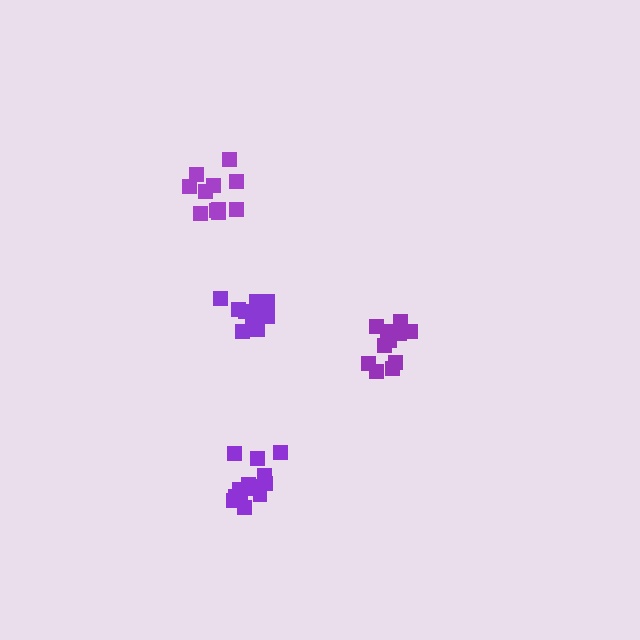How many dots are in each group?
Group 1: 12 dots, Group 2: 15 dots, Group 3: 13 dots, Group 4: 11 dots (51 total).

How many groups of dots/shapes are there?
There are 4 groups.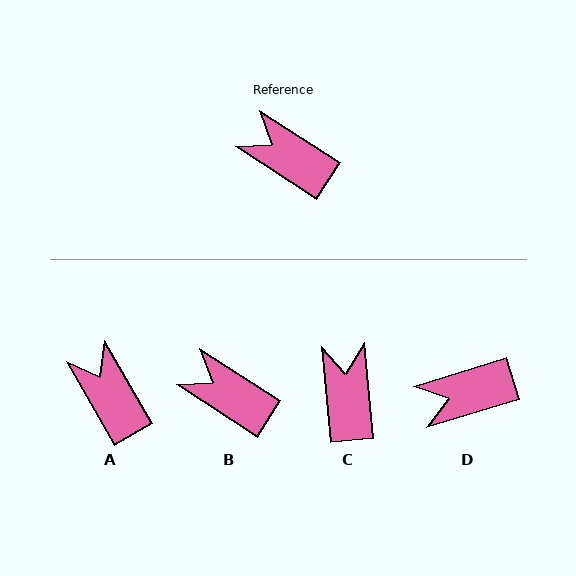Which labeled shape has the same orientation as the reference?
B.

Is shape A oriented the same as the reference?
No, it is off by about 27 degrees.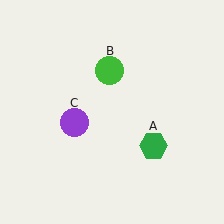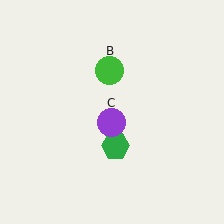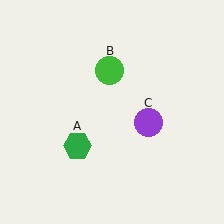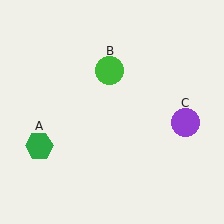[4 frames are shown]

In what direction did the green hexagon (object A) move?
The green hexagon (object A) moved left.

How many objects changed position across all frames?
2 objects changed position: green hexagon (object A), purple circle (object C).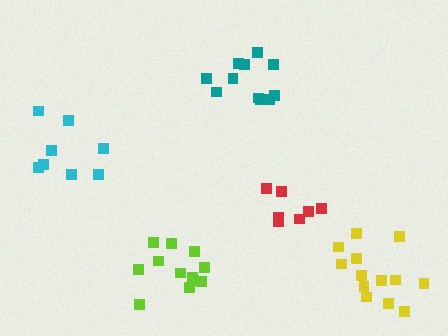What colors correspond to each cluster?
The clusters are colored: teal, cyan, red, lime, yellow.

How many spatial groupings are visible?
There are 5 spatial groupings.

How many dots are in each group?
Group 1: 11 dots, Group 2: 8 dots, Group 3: 7 dots, Group 4: 12 dots, Group 5: 13 dots (51 total).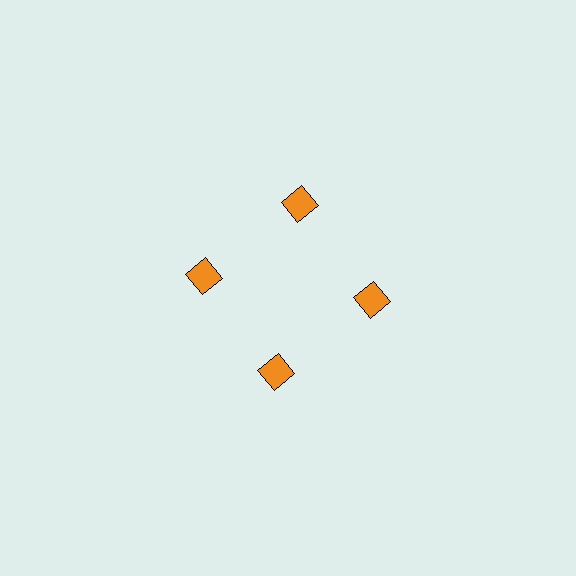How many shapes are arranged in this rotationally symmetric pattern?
There are 4 shapes, arranged in 4 groups of 1.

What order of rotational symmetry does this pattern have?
This pattern has 4-fold rotational symmetry.